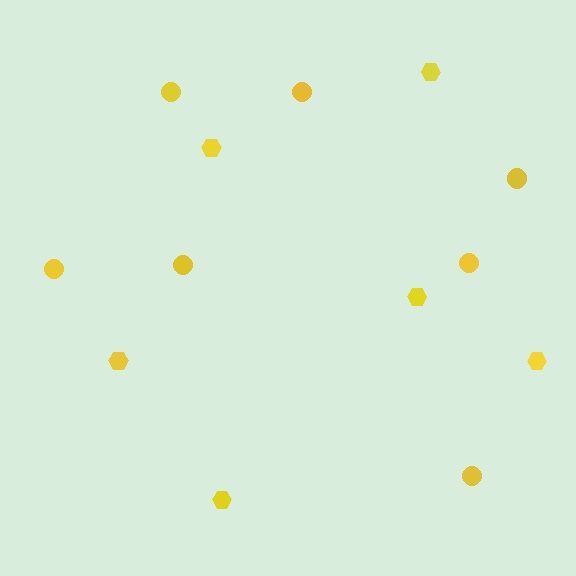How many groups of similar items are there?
There are 2 groups: one group of hexagons (6) and one group of circles (7).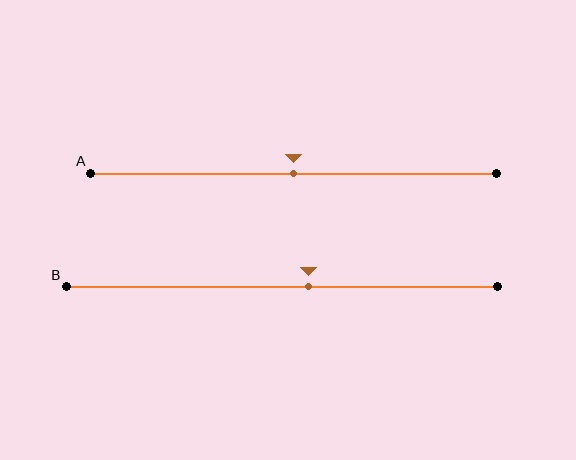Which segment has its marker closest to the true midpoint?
Segment A has its marker closest to the true midpoint.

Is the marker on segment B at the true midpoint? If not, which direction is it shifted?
No, the marker on segment B is shifted to the right by about 6% of the segment length.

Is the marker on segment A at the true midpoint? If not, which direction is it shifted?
Yes, the marker on segment A is at the true midpoint.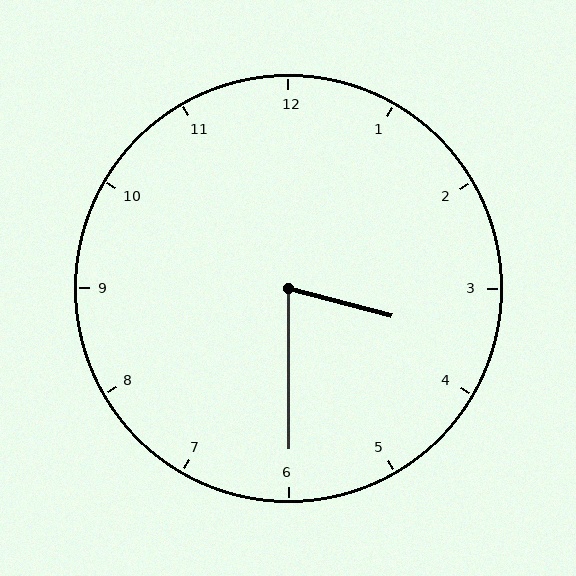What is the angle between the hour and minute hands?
Approximately 75 degrees.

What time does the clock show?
3:30.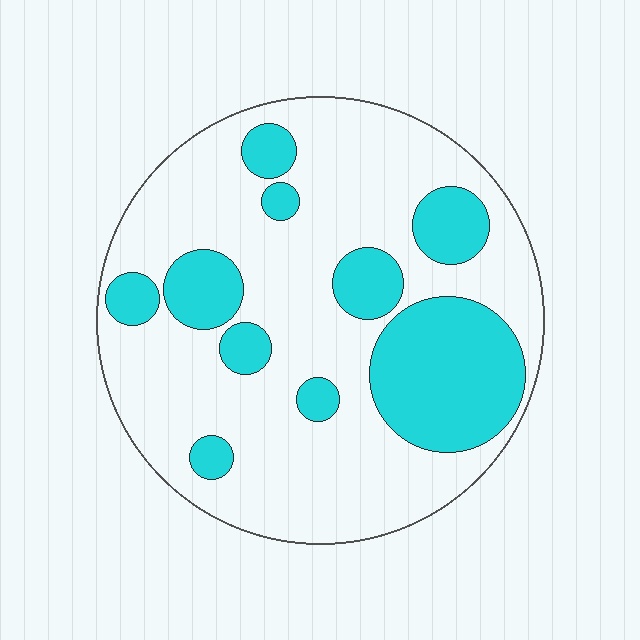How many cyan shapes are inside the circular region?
10.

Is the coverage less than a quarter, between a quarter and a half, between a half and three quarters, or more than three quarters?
Between a quarter and a half.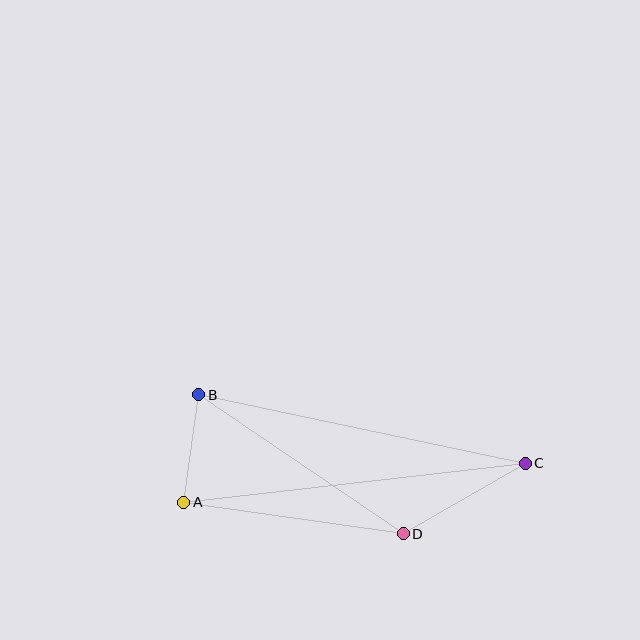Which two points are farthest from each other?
Points A and C are farthest from each other.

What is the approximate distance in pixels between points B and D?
The distance between B and D is approximately 247 pixels.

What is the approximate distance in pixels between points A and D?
The distance between A and D is approximately 222 pixels.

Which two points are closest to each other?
Points A and B are closest to each other.